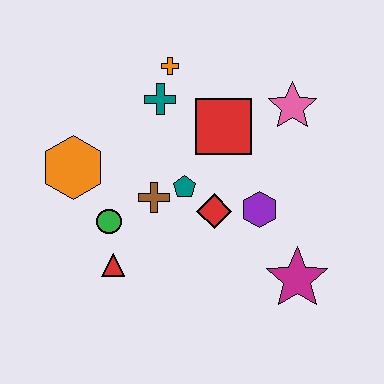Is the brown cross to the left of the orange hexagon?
No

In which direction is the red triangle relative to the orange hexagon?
The red triangle is below the orange hexagon.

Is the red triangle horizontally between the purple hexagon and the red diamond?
No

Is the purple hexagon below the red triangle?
No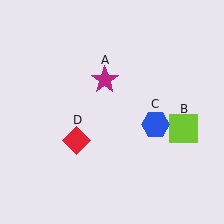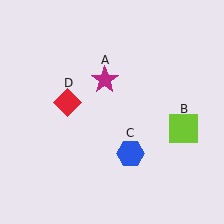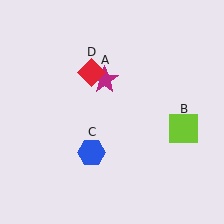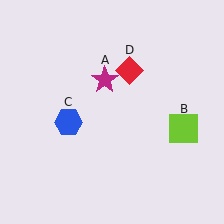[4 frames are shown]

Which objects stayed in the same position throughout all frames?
Magenta star (object A) and lime square (object B) remained stationary.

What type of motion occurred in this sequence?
The blue hexagon (object C), red diamond (object D) rotated clockwise around the center of the scene.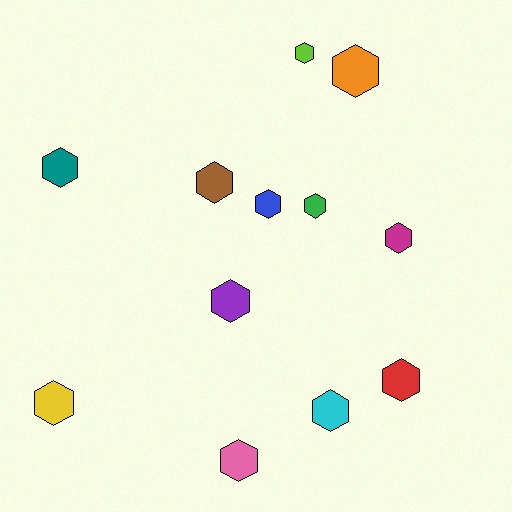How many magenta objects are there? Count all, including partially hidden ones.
There is 1 magenta object.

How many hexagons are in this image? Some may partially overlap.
There are 12 hexagons.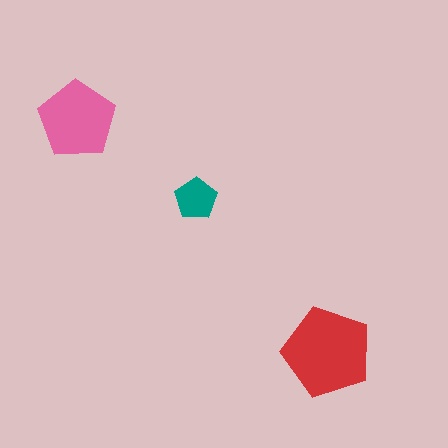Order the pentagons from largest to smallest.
the red one, the pink one, the teal one.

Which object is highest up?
The pink pentagon is topmost.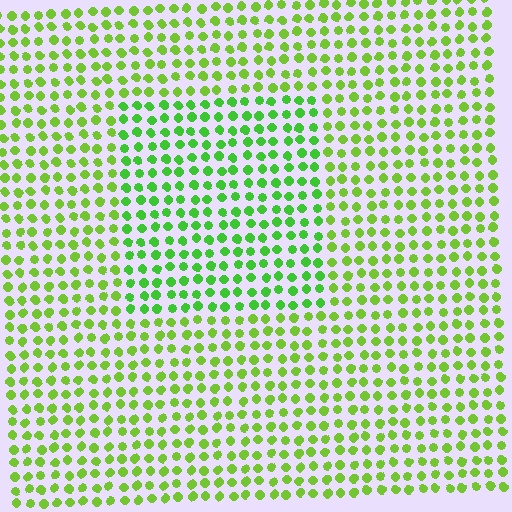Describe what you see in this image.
The image is filled with small lime elements in a uniform arrangement. A rectangle-shaped region is visible where the elements are tinted to a slightly different hue, forming a subtle color boundary.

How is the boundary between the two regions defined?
The boundary is defined purely by a slight shift in hue (about 22 degrees). Spacing, size, and orientation are identical on both sides.